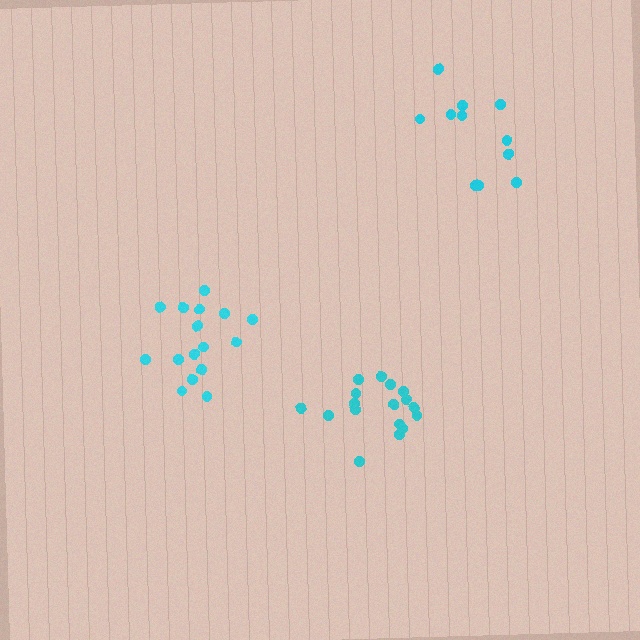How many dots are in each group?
Group 1: 16 dots, Group 2: 17 dots, Group 3: 12 dots (45 total).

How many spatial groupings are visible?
There are 3 spatial groupings.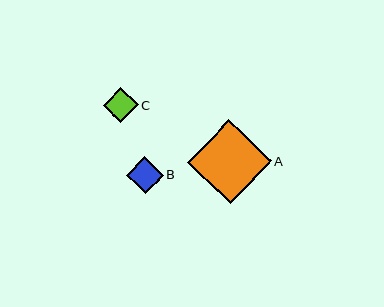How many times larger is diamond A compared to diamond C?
Diamond A is approximately 2.4 times the size of diamond C.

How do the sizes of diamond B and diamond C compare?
Diamond B and diamond C are approximately the same size.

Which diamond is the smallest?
Diamond C is the smallest with a size of approximately 35 pixels.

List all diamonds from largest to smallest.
From largest to smallest: A, B, C.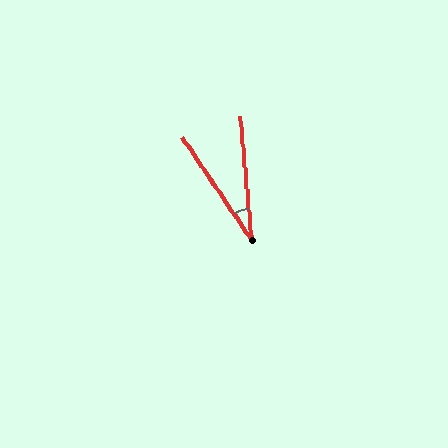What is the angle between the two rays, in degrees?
Approximately 29 degrees.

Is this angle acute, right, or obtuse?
It is acute.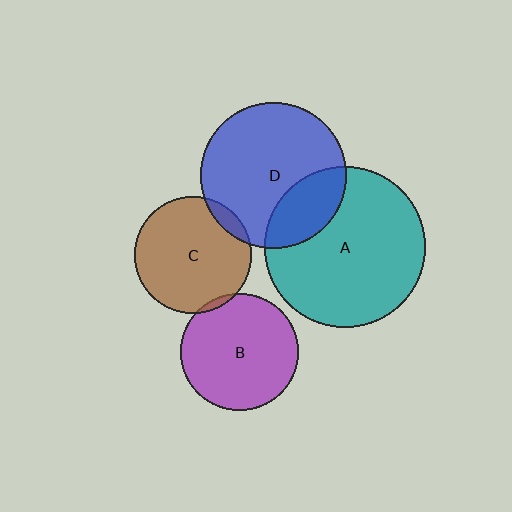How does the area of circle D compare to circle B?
Approximately 1.5 times.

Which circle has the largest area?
Circle A (teal).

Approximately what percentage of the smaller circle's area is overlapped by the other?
Approximately 25%.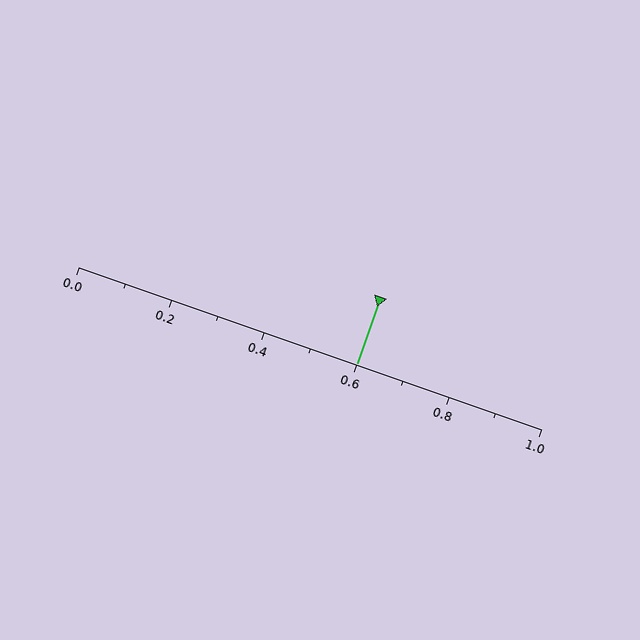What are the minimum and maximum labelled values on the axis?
The axis runs from 0.0 to 1.0.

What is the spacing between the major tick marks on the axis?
The major ticks are spaced 0.2 apart.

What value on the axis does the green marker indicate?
The marker indicates approximately 0.6.